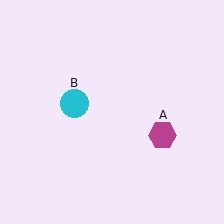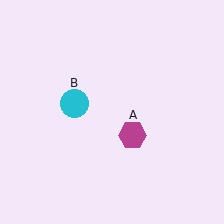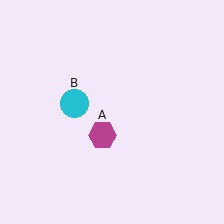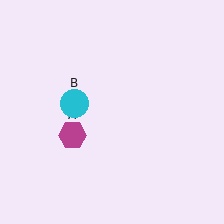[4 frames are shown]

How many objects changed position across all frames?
1 object changed position: magenta hexagon (object A).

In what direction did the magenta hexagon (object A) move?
The magenta hexagon (object A) moved left.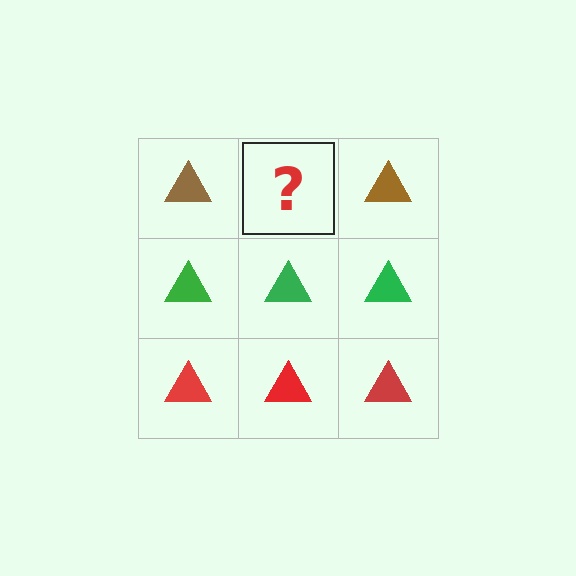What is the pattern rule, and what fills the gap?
The rule is that each row has a consistent color. The gap should be filled with a brown triangle.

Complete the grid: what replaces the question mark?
The question mark should be replaced with a brown triangle.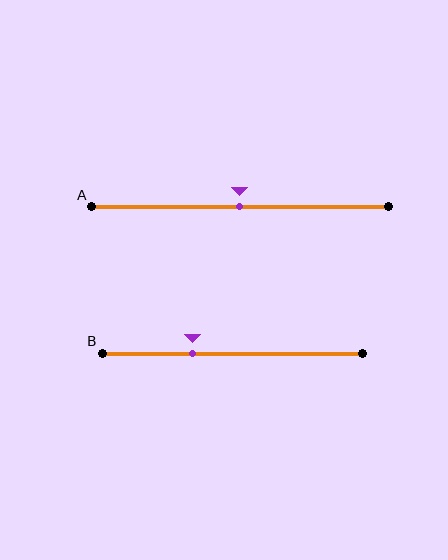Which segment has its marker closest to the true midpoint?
Segment A has its marker closest to the true midpoint.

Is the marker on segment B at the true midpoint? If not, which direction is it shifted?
No, the marker on segment B is shifted to the left by about 16% of the segment length.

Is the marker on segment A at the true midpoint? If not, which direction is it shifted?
Yes, the marker on segment A is at the true midpoint.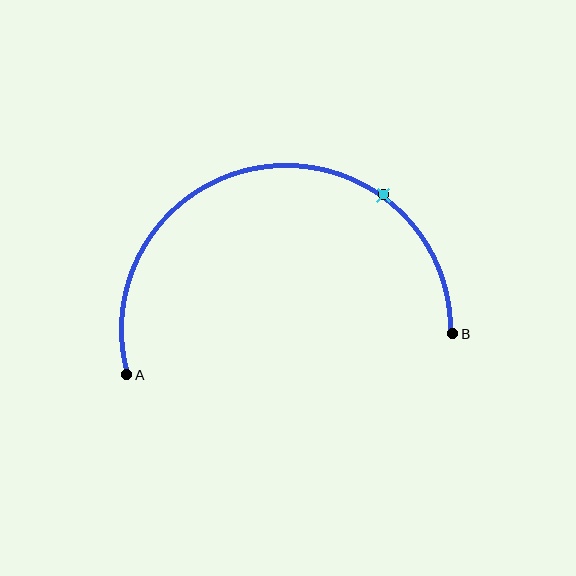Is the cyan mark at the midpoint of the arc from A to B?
No. The cyan mark lies on the arc but is closer to endpoint B. The arc midpoint would be at the point on the curve equidistant along the arc from both A and B.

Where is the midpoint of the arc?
The arc midpoint is the point on the curve farthest from the straight line joining A and B. It sits above that line.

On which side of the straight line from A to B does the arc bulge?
The arc bulges above the straight line connecting A and B.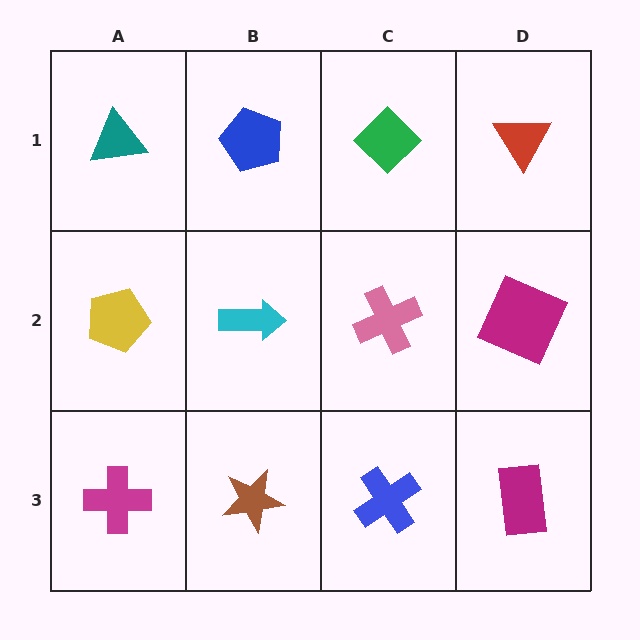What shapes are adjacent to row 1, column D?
A magenta square (row 2, column D), a green diamond (row 1, column C).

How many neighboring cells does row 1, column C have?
3.